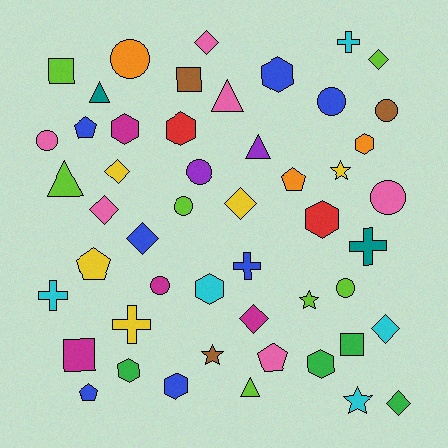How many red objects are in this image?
There are 2 red objects.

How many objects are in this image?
There are 50 objects.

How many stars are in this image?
There are 4 stars.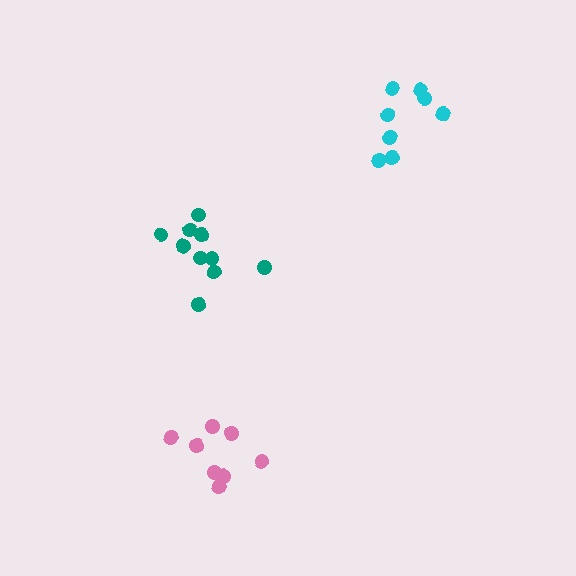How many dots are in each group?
Group 1: 10 dots, Group 2: 8 dots, Group 3: 8 dots (26 total).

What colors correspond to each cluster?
The clusters are colored: teal, cyan, pink.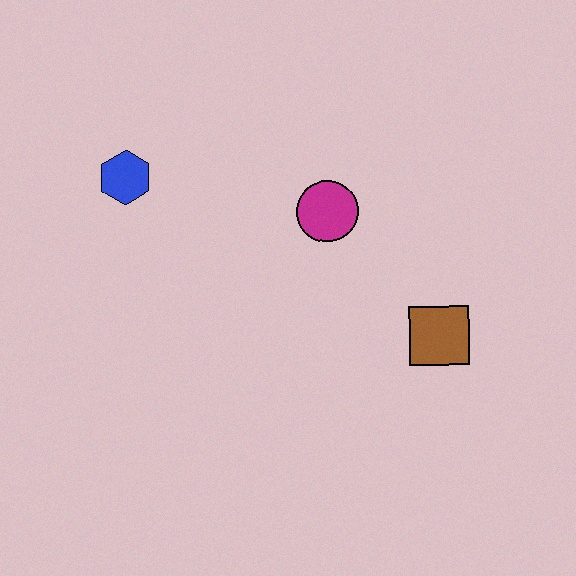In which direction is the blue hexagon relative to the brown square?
The blue hexagon is to the left of the brown square.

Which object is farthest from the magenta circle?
The blue hexagon is farthest from the magenta circle.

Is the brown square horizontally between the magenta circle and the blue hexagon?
No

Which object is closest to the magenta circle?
The brown square is closest to the magenta circle.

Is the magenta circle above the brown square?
Yes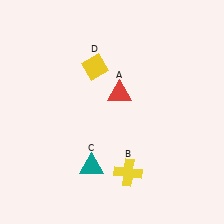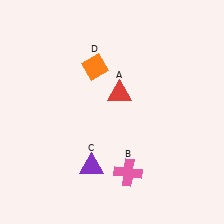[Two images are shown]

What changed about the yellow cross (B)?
In Image 1, B is yellow. In Image 2, it changed to pink.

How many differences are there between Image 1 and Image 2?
There are 3 differences between the two images.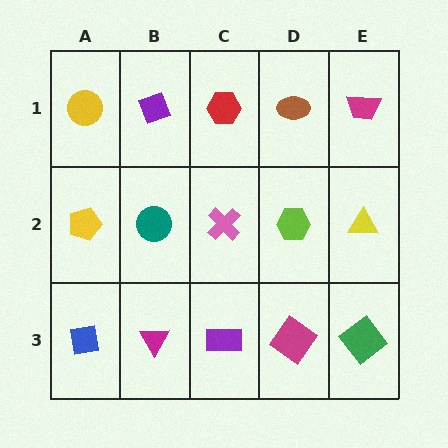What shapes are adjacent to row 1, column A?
A yellow pentagon (row 2, column A), a purple diamond (row 1, column B).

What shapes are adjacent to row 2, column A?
A yellow circle (row 1, column A), a blue square (row 3, column A), a teal circle (row 2, column B).